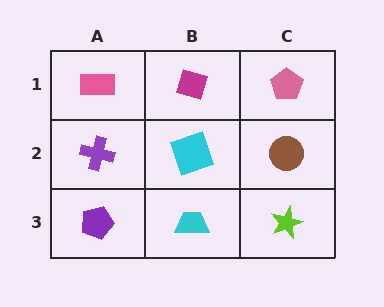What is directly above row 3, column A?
A purple cross.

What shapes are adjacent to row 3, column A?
A purple cross (row 2, column A), a cyan trapezoid (row 3, column B).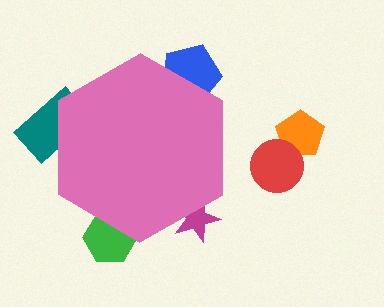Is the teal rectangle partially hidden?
Yes, the teal rectangle is partially hidden behind the pink hexagon.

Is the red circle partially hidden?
No, the red circle is fully visible.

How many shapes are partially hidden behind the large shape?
4 shapes are partially hidden.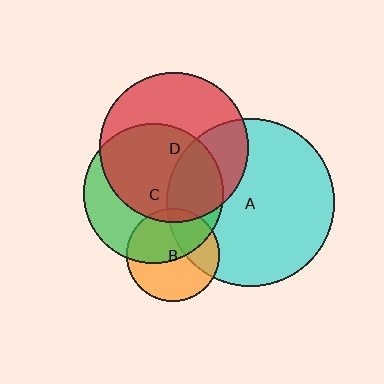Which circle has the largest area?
Circle A (cyan).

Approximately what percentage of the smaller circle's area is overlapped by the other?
Approximately 30%.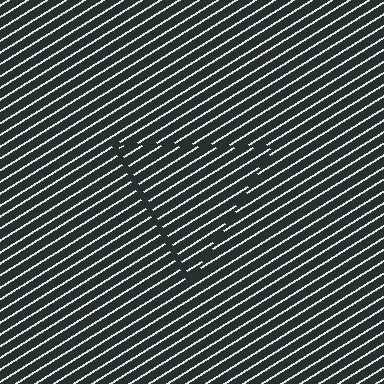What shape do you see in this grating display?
An illusory triangle. The interior of the shape contains the same grating, shifted by half a period — the contour is defined by the phase discontinuity where line-ends from the inner and outer gratings abut.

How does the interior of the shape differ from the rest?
The interior of the shape contains the same grating, shifted by half a period — the contour is defined by the phase discontinuity where line-ends from the inner and outer gratings abut.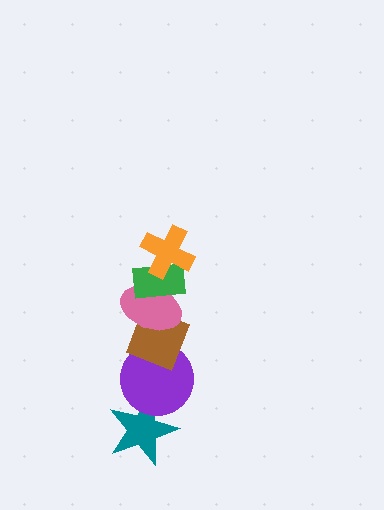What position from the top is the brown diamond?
The brown diamond is 4th from the top.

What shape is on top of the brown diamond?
The pink ellipse is on top of the brown diamond.